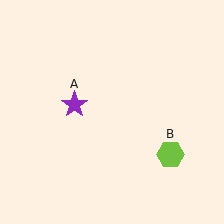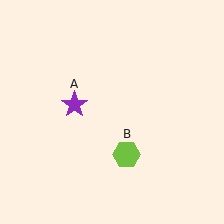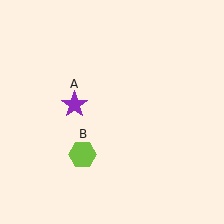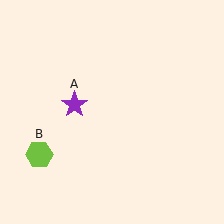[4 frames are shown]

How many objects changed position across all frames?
1 object changed position: lime hexagon (object B).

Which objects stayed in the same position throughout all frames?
Purple star (object A) remained stationary.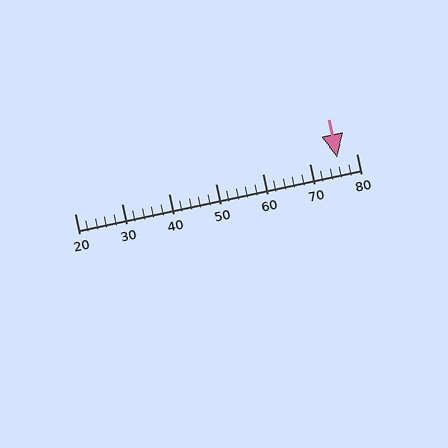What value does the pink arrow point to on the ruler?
The pink arrow points to approximately 76.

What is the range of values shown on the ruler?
The ruler shows values from 20 to 80.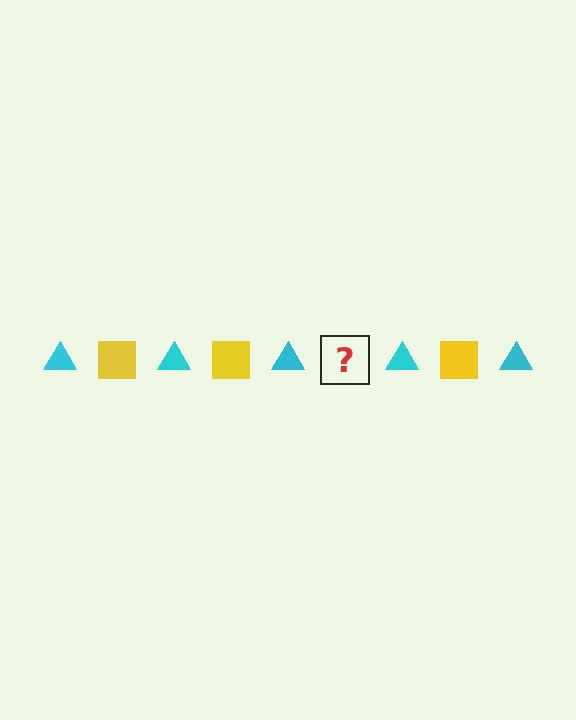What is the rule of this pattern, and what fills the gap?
The rule is that the pattern alternates between cyan triangle and yellow square. The gap should be filled with a yellow square.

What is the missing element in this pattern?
The missing element is a yellow square.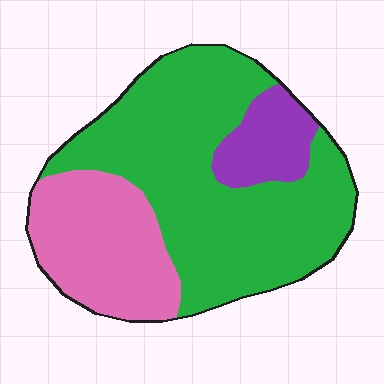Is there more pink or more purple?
Pink.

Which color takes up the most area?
Green, at roughly 60%.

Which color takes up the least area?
Purple, at roughly 10%.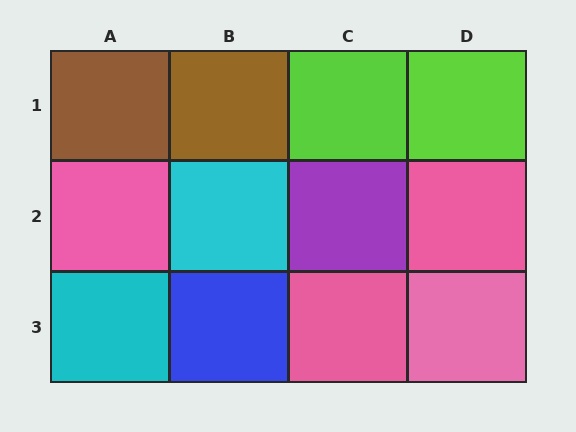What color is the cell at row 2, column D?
Pink.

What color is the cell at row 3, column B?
Blue.